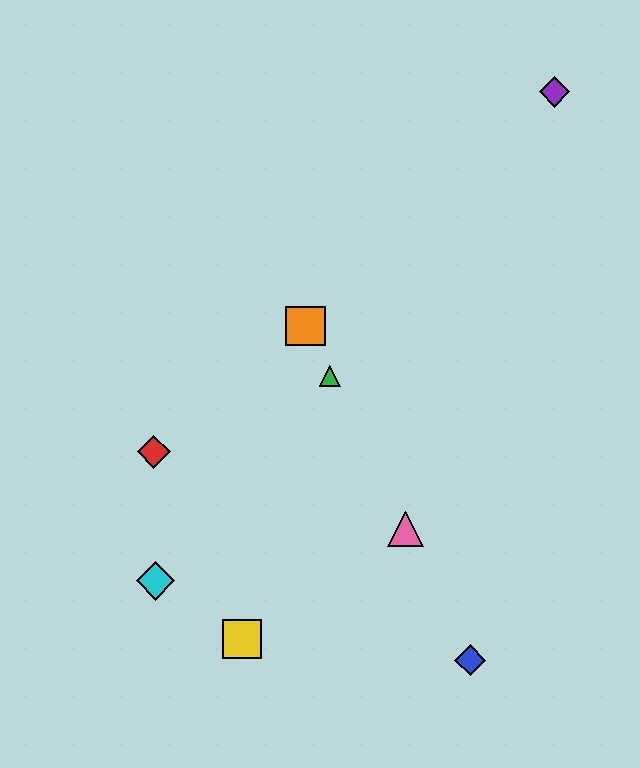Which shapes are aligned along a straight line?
The blue diamond, the green triangle, the orange square, the pink triangle are aligned along a straight line.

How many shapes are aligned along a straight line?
4 shapes (the blue diamond, the green triangle, the orange square, the pink triangle) are aligned along a straight line.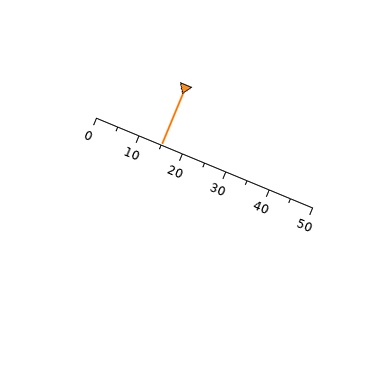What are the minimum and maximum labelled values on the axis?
The axis runs from 0 to 50.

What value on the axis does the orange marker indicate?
The marker indicates approximately 15.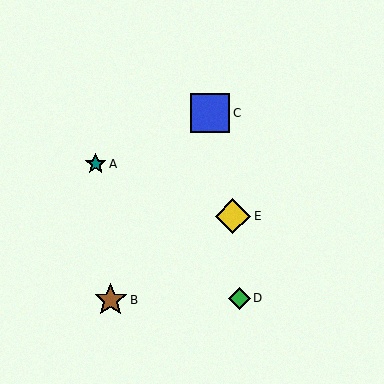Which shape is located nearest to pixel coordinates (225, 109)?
The blue square (labeled C) at (210, 113) is nearest to that location.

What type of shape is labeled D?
Shape D is a green diamond.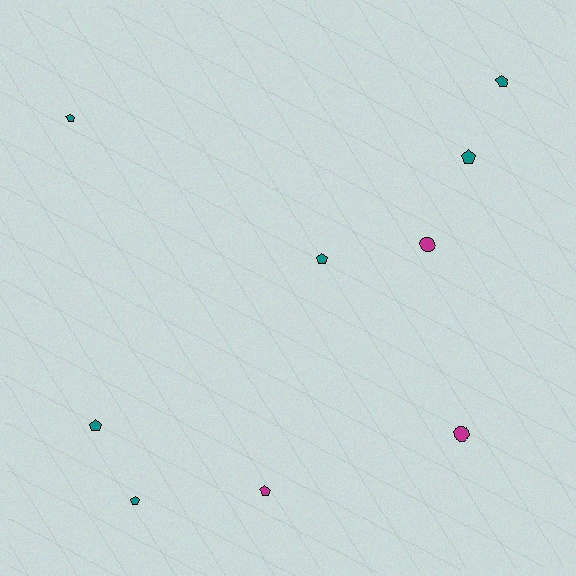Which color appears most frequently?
Teal, with 6 objects.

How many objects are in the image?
There are 9 objects.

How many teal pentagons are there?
There are 6 teal pentagons.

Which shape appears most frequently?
Pentagon, with 7 objects.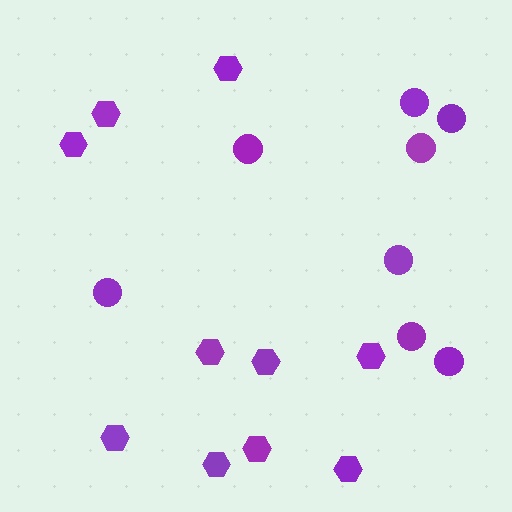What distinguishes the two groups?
There are 2 groups: one group of hexagons (10) and one group of circles (8).